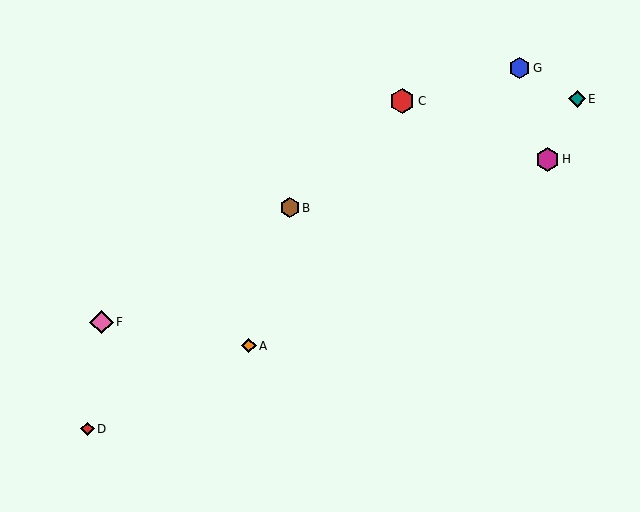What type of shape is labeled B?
Shape B is a brown hexagon.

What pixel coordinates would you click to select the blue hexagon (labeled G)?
Click at (519, 68) to select the blue hexagon G.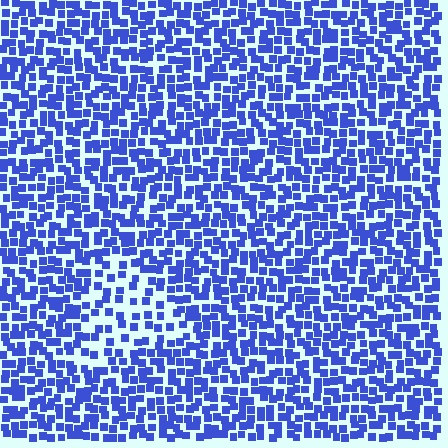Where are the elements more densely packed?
The elements are more densely packed outside the triangle boundary.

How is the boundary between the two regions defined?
The boundary is defined by a change in element density (approximately 2.0x ratio). All elements are the same color, size, and shape.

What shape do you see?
I see a triangle.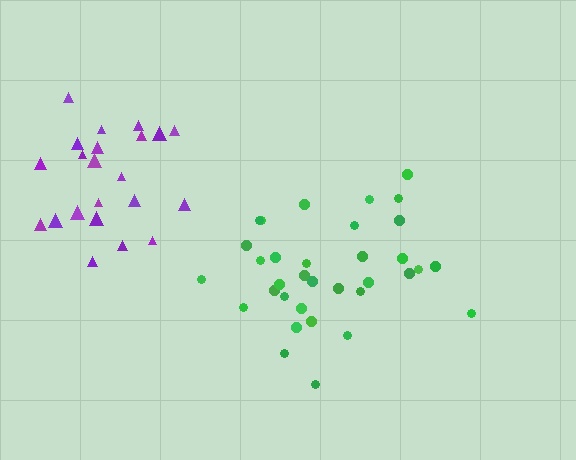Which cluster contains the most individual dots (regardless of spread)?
Green (34).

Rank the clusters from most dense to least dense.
purple, green.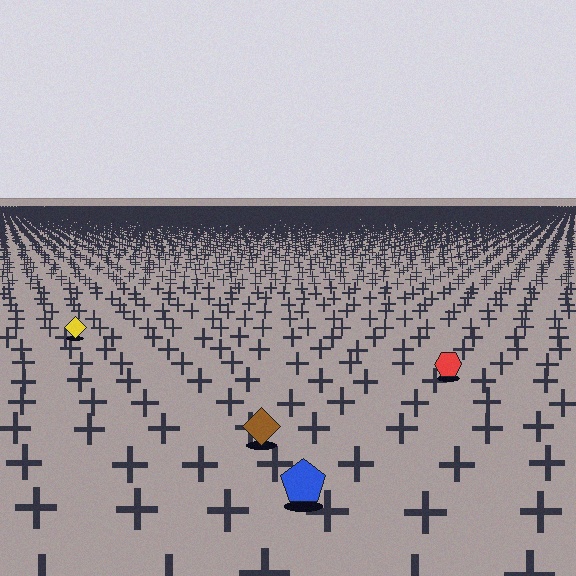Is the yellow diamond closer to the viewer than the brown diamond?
No. The brown diamond is closer — you can tell from the texture gradient: the ground texture is coarser near it.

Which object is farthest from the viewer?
The yellow diamond is farthest from the viewer. It appears smaller and the ground texture around it is denser.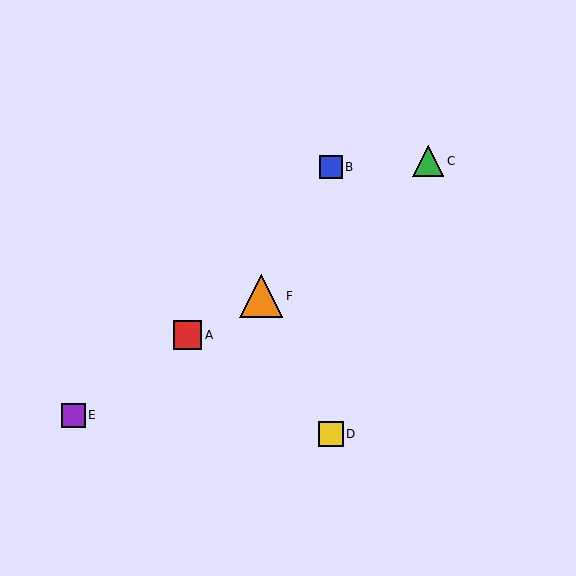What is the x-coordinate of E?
Object E is at x≈73.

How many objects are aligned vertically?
2 objects (B, D) are aligned vertically.